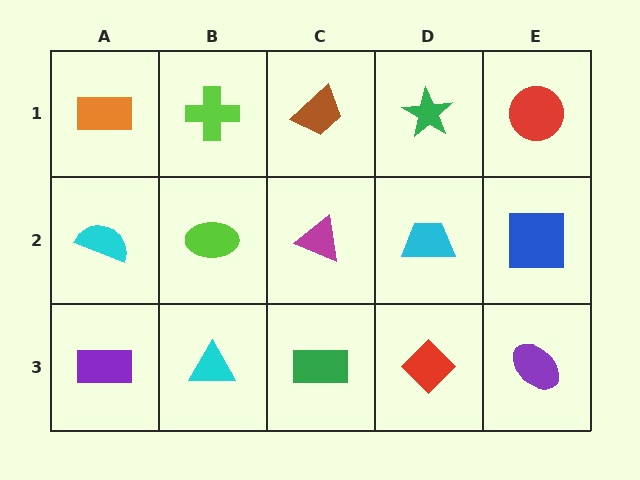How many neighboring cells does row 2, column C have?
4.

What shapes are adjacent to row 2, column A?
An orange rectangle (row 1, column A), a purple rectangle (row 3, column A), a lime ellipse (row 2, column B).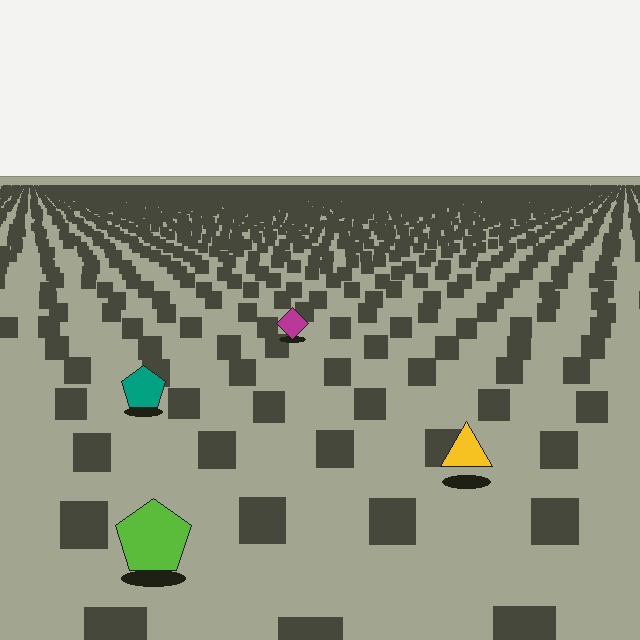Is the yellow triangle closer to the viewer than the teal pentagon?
Yes. The yellow triangle is closer — you can tell from the texture gradient: the ground texture is coarser near it.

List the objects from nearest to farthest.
From nearest to farthest: the lime pentagon, the yellow triangle, the teal pentagon, the magenta diamond.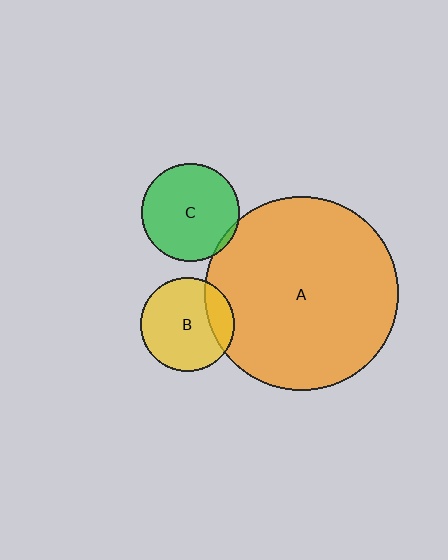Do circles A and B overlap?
Yes.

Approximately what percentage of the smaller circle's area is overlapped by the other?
Approximately 20%.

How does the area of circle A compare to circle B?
Approximately 4.2 times.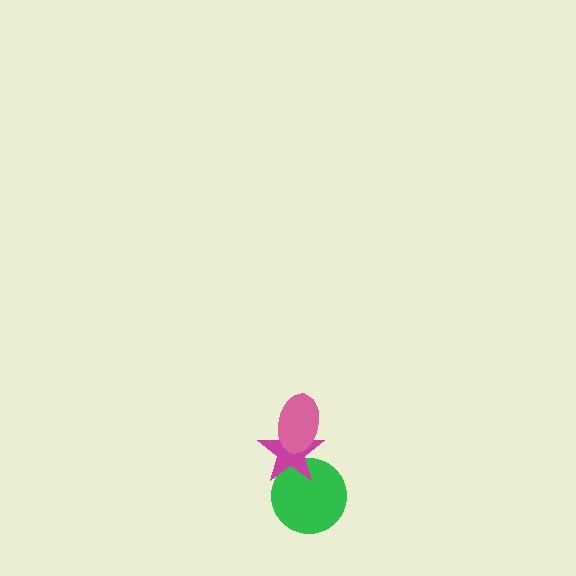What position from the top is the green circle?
The green circle is 3rd from the top.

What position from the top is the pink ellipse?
The pink ellipse is 1st from the top.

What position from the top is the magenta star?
The magenta star is 2nd from the top.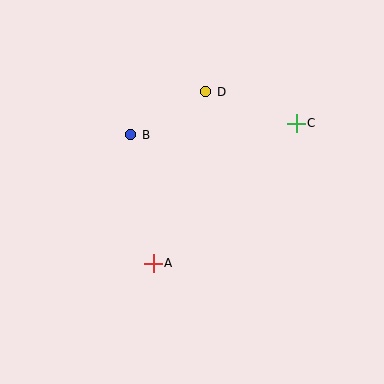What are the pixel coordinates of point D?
Point D is at (206, 92).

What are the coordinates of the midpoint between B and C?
The midpoint between B and C is at (213, 129).